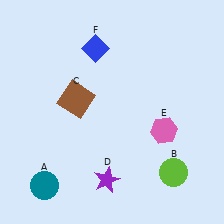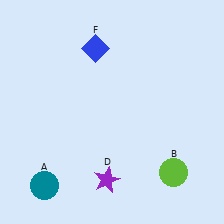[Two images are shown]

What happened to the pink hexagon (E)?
The pink hexagon (E) was removed in Image 2. It was in the bottom-right area of Image 1.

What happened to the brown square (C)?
The brown square (C) was removed in Image 2. It was in the top-left area of Image 1.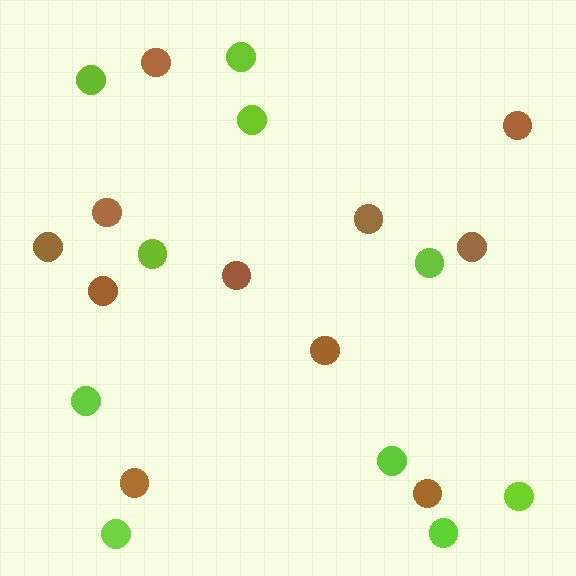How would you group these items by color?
There are 2 groups: one group of lime circles (10) and one group of brown circles (11).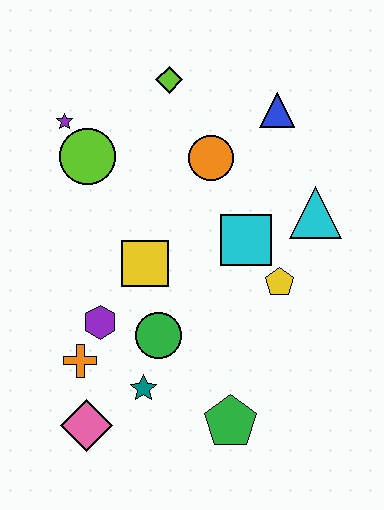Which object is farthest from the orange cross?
The blue triangle is farthest from the orange cross.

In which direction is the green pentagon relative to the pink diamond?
The green pentagon is to the right of the pink diamond.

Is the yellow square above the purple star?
No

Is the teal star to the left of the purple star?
No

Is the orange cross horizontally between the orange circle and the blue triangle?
No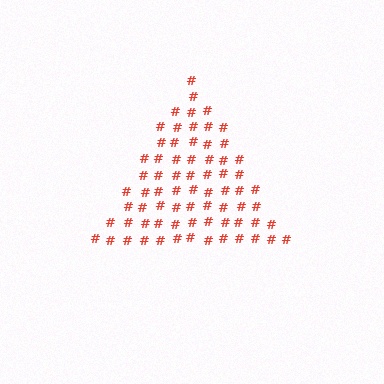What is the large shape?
The large shape is a triangle.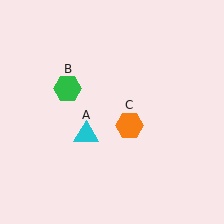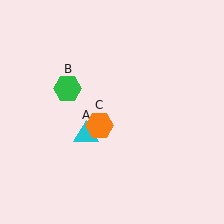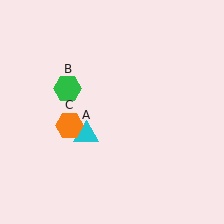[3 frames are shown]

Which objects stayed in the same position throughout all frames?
Cyan triangle (object A) and green hexagon (object B) remained stationary.